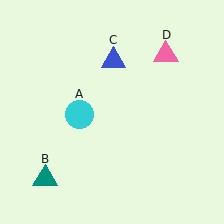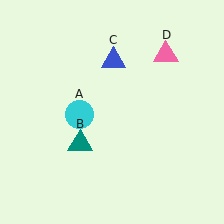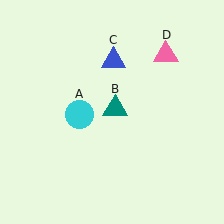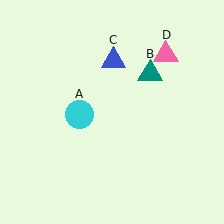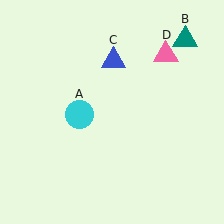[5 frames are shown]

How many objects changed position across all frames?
1 object changed position: teal triangle (object B).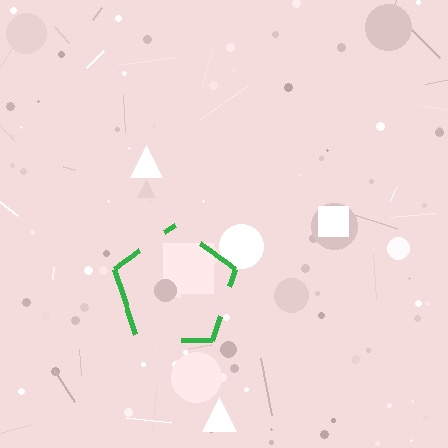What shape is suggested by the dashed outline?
The dashed outline suggests a pentagon.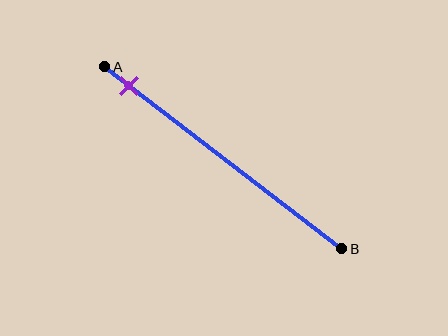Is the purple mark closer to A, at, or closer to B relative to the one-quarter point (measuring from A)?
The purple mark is closer to point A than the one-quarter point of segment AB.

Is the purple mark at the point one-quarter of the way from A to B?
No, the mark is at about 10% from A, not at the 25% one-quarter point.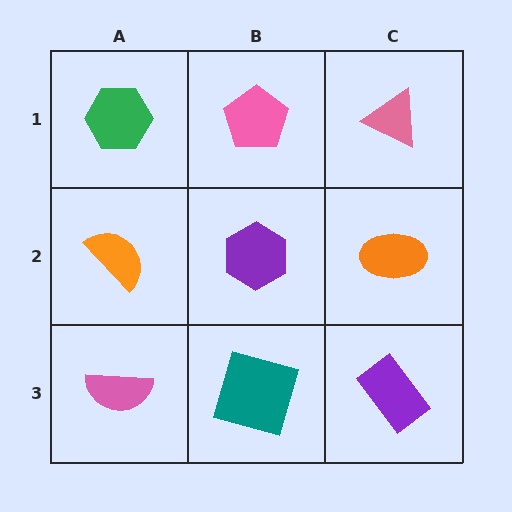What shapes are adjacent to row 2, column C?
A pink triangle (row 1, column C), a purple rectangle (row 3, column C), a purple hexagon (row 2, column B).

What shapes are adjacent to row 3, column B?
A purple hexagon (row 2, column B), a pink semicircle (row 3, column A), a purple rectangle (row 3, column C).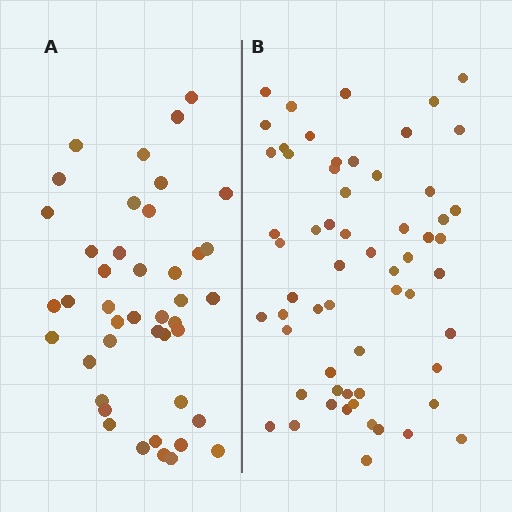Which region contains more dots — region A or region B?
Region B (the right region) has more dots.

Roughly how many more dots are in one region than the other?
Region B has approximately 15 more dots than region A.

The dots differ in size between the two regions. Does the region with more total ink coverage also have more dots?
No. Region A has more total ink coverage because its dots are larger, but region B actually contains more individual dots. Total area can be misleading — the number of items is what matters here.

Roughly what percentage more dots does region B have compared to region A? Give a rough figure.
About 40% more.